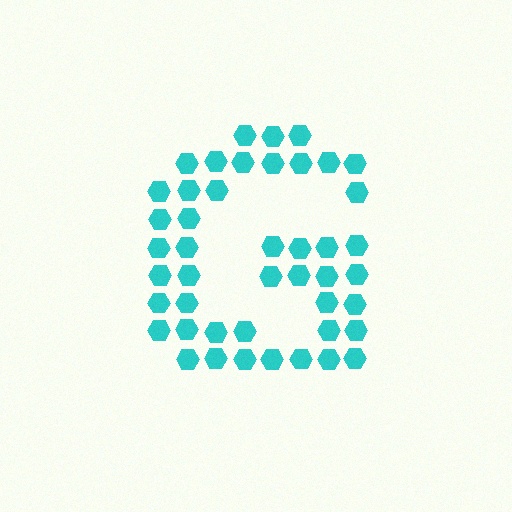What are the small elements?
The small elements are hexagons.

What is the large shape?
The large shape is the letter G.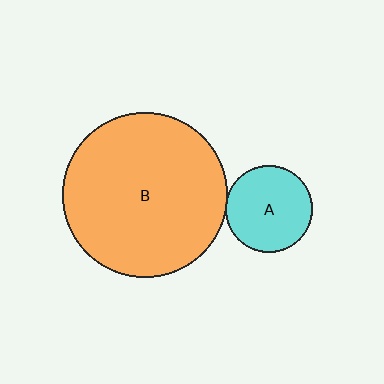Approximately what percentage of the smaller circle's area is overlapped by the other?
Approximately 5%.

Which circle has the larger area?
Circle B (orange).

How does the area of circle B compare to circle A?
Approximately 3.6 times.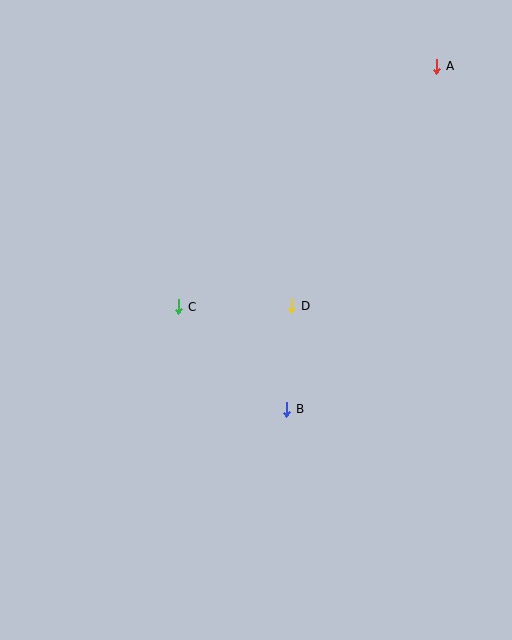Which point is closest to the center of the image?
Point D at (292, 306) is closest to the center.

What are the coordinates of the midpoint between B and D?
The midpoint between B and D is at (289, 358).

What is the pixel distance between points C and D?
The distance between C and D is 113 pixels.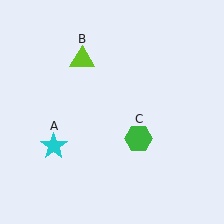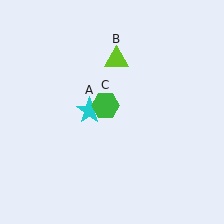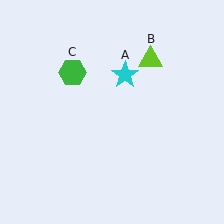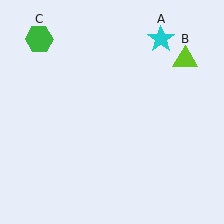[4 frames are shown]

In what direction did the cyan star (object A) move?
The cyan star (object A) moved up and to the right.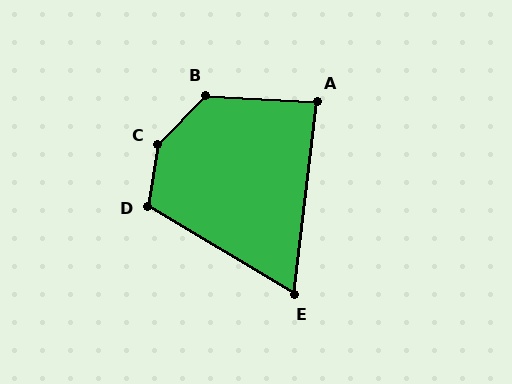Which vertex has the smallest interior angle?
E, at approximately 66 degrees.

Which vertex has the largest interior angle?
C, at approximately 145 degrees.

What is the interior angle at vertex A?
Approximately 87 degrees (approximately right).